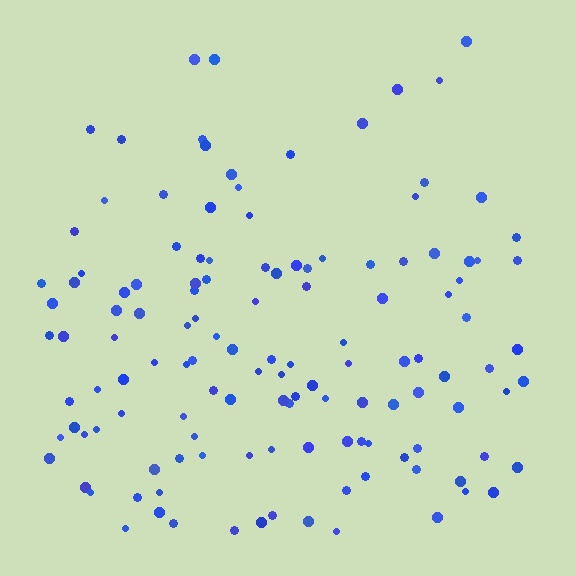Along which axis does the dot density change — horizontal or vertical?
Vertical.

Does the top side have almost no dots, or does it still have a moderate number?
Still a moderate number, just noticeably fewer than the bottom.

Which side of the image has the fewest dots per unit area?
The top.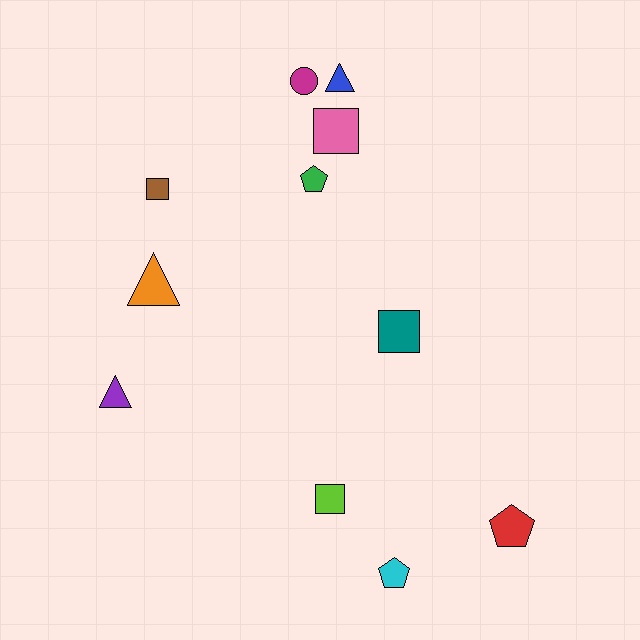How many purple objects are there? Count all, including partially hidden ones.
There is 1 purple object.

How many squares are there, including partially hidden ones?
There are 4 squares.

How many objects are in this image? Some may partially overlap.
There are 11 objects.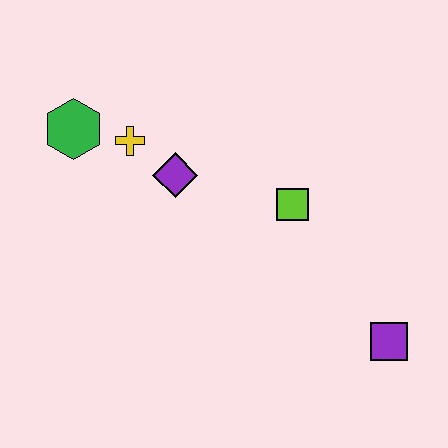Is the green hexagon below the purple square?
No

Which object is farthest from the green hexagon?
The purple square is farthest from the green hexagon.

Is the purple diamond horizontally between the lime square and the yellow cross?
Yes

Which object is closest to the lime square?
The purple diamond is closest to the lime square.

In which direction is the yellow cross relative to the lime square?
The yellow cross is to the left of the lime square.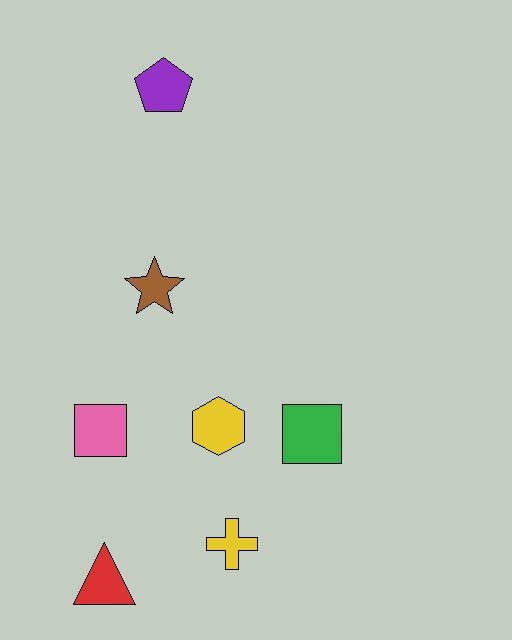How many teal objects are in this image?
There are no teal objects.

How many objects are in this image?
There are 7 objects.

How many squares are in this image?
There are 2 squares.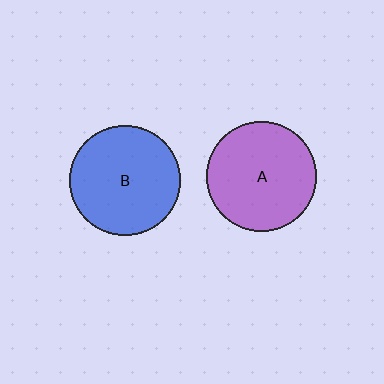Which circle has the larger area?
Circle B (blue).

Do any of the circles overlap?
No, none of the circles overlap.